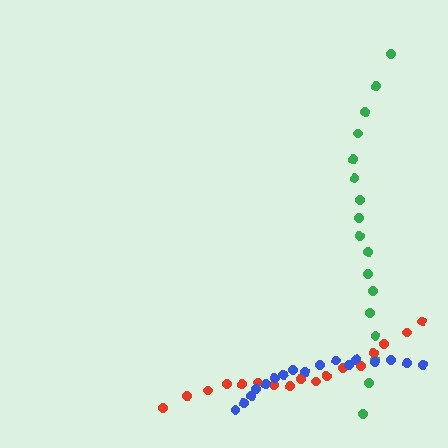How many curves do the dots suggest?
There are 3 distinct paths.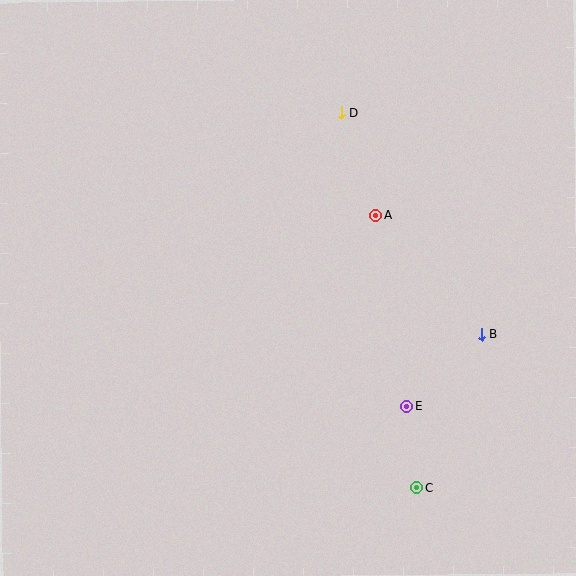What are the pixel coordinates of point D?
Point D is at (342, 113).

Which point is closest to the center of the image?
Point A at (376, 216) is closest to the center.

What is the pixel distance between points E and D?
The distance between E and D is 300 pixels.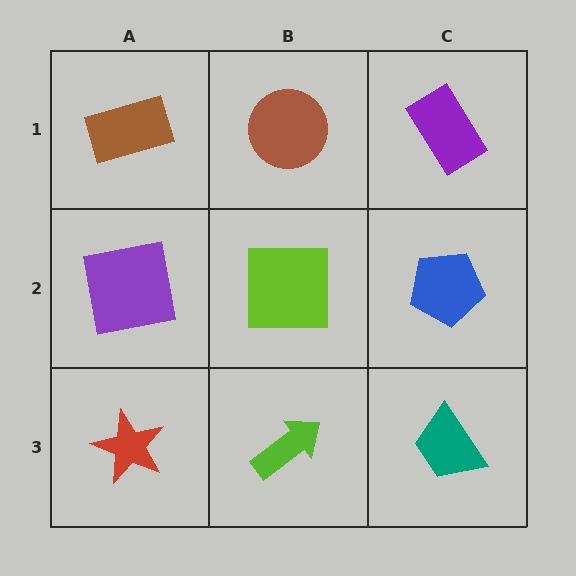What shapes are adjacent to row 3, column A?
A purple square (row 2, column A), a lime arrow (row 3, column B).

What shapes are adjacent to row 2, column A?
A brown rectangle (row 1, column A), a red star (row 3, column A), a lime square (row 2, column B).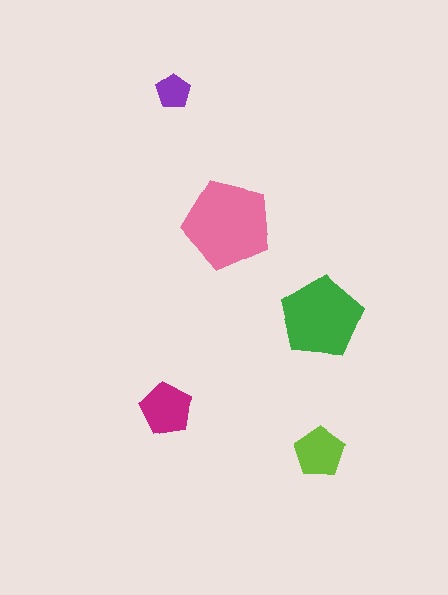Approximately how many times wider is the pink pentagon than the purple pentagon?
About 2.5 times wider.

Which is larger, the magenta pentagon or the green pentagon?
The green one.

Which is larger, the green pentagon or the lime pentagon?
The green one.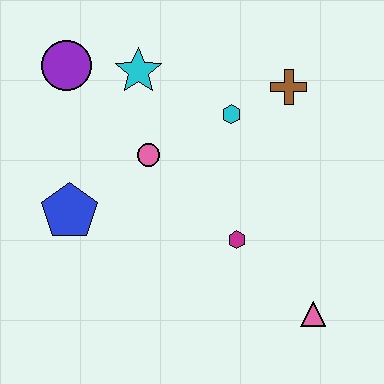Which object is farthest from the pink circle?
The pink triangle is farthest from the pink circle.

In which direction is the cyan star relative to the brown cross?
The cyan star is to the left of the brown cross.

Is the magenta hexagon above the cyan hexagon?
No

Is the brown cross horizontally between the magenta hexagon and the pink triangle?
Yes